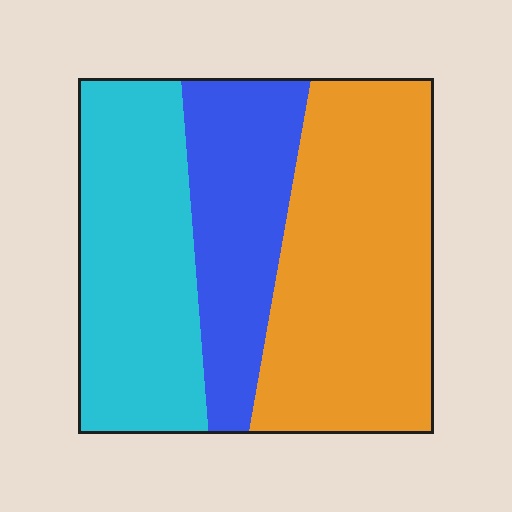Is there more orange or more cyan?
Orange.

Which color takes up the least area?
Blue, at roughly 25%.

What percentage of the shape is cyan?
Cyan covers roughly 35% of the shape.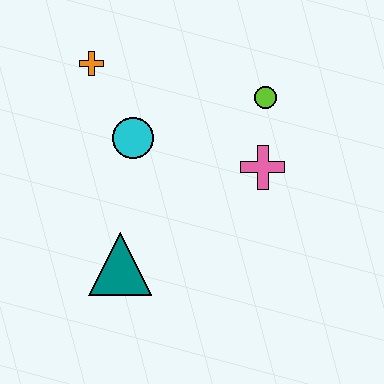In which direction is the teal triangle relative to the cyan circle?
The teal triangle is below the cyan circle.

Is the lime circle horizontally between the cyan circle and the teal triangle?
No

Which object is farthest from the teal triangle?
The lime circle is farthest from the teal triangle.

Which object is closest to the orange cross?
The cyan circle is closest to the orange cross.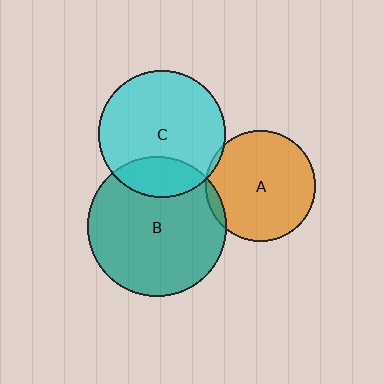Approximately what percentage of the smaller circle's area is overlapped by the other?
Approximately 5%.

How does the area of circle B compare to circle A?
Approximately 1.6 times.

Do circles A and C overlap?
Yes.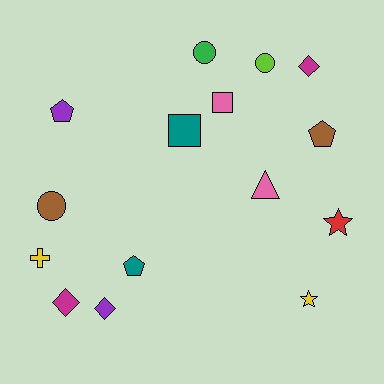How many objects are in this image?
There are 15 objects.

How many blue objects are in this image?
There are no blue objects.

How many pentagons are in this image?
There are 3 pentagons.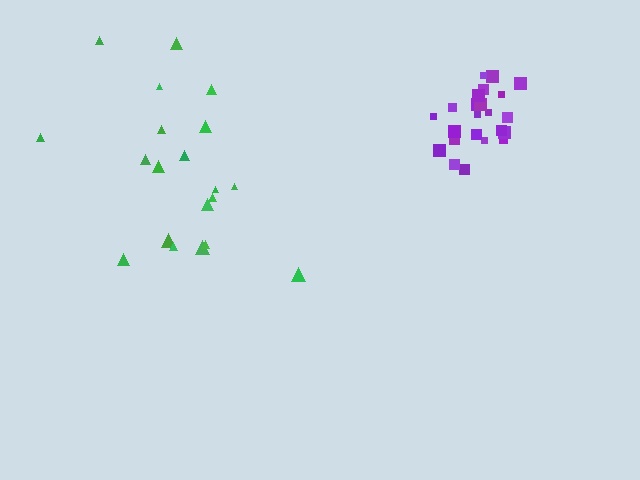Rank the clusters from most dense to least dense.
purple, green.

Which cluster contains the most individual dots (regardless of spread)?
Purple (23).